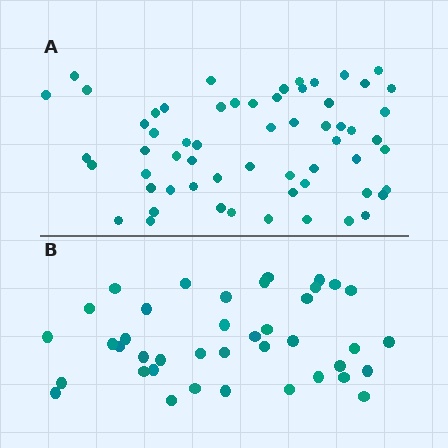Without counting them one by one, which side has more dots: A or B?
Region A (the top region) has more dots.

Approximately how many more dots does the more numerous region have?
Region A has approximately 20 more dots than region B.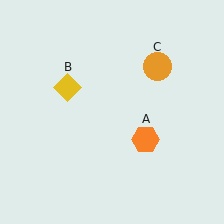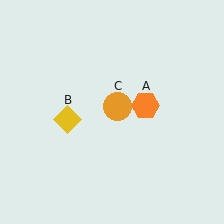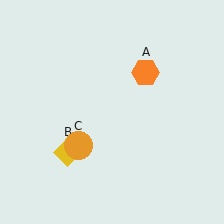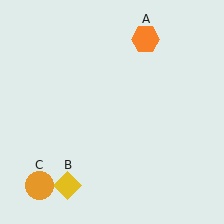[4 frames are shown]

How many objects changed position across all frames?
3 objects changed position: orange hexagon (object A), yellow diamond (object B), orange circle (object C).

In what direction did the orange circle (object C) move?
The orange circle (object C) moved down and to the left.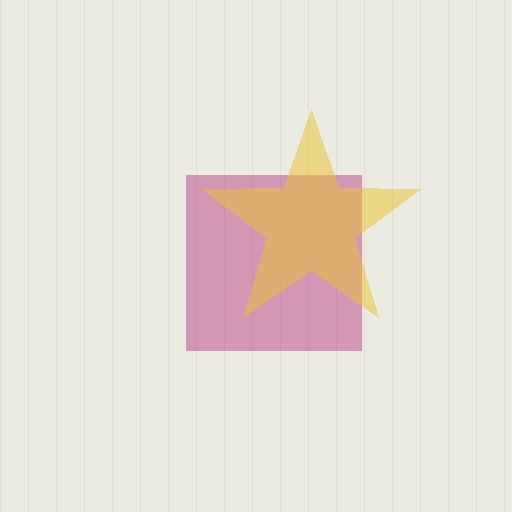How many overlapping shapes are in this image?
There are 2 overlapping shapes in the image.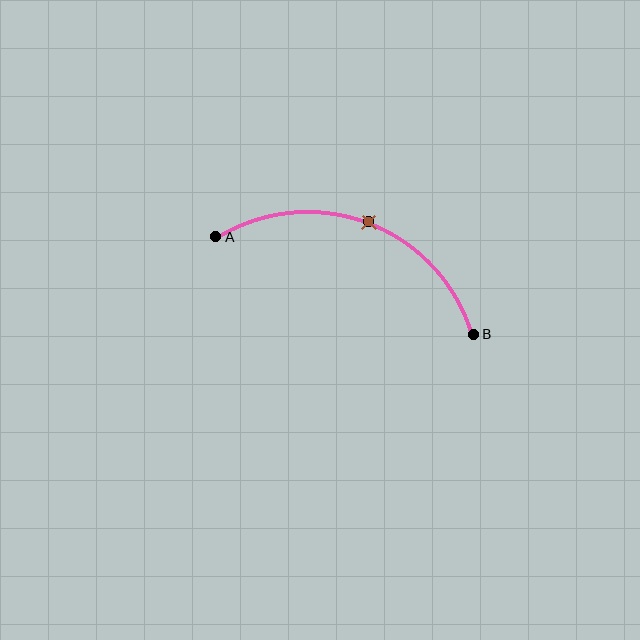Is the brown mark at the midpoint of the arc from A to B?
Yes. The brown mark lies on the arc at equal arc-length from both A and B — it is the arc midpoint.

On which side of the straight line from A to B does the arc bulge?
The arc bulges above the straight line connecting A and B.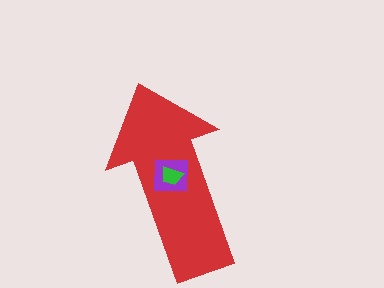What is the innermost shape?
The green trapezoid.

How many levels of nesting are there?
3.